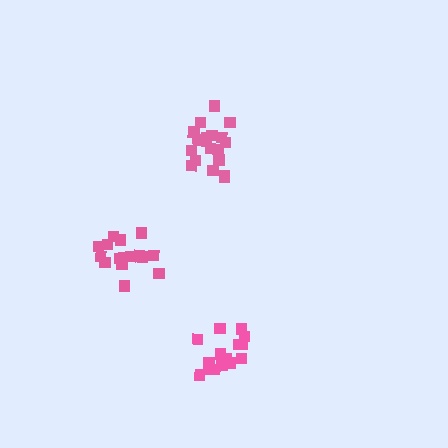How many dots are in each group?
Group 1: 16 dots, Group 2: 20 dots, Group 3: 15 dots (51 total).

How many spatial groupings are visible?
There are 3 spatial groupings.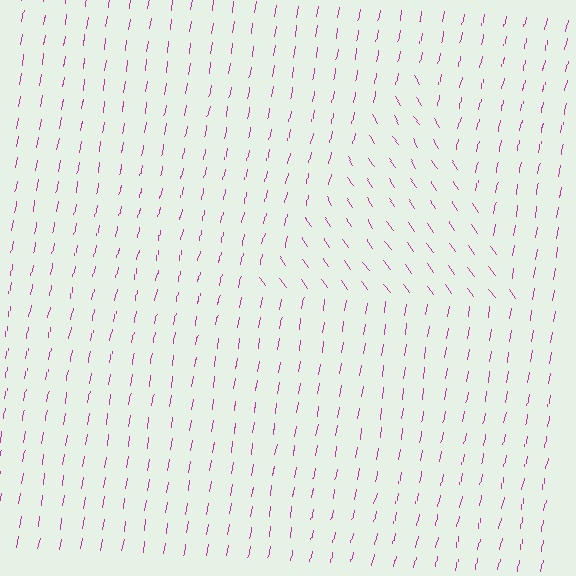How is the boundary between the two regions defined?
The boundary is defined purely by a change in line orientation (approximately 45 degrees difference). All lines are the same color and thickness.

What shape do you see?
I see a triangle.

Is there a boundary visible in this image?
Yes, there is a texture boundary formed by a change in line orientation.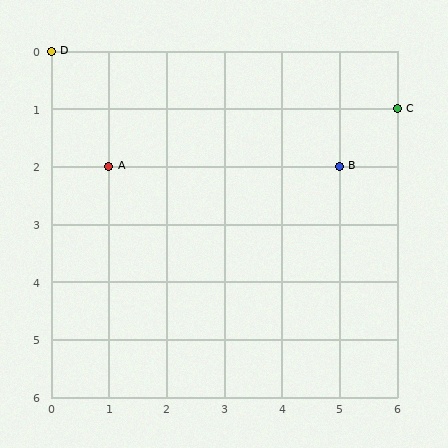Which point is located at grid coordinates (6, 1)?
Point C is at (6, 1).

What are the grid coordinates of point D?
Point D is at grid coordinates (0, 0).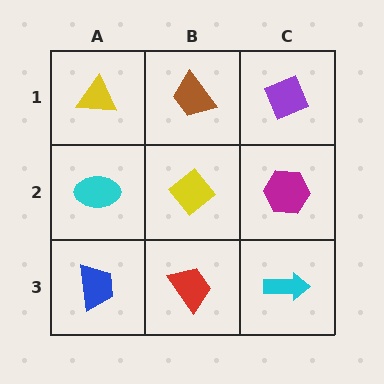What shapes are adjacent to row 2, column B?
A brown trapezoid (row 1, column B), a red trapezoid (row 3, column B), a cyan ellipse (row 2, column A), a magenta hexagon (row 2, column C).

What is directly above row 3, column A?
A cyan ellipse.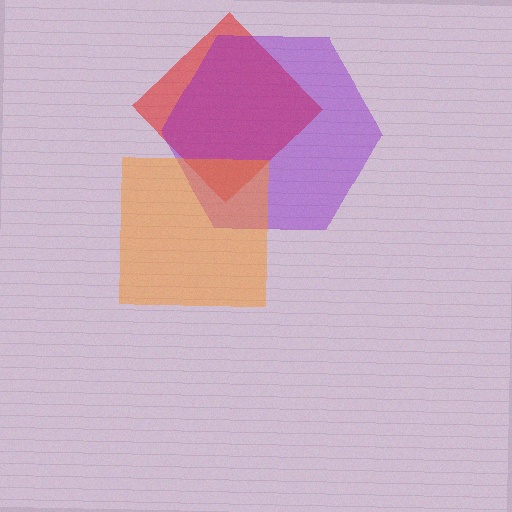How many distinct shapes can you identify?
There are 3 distinct shapes: a red diamond, a purple hexagon, an orange square.